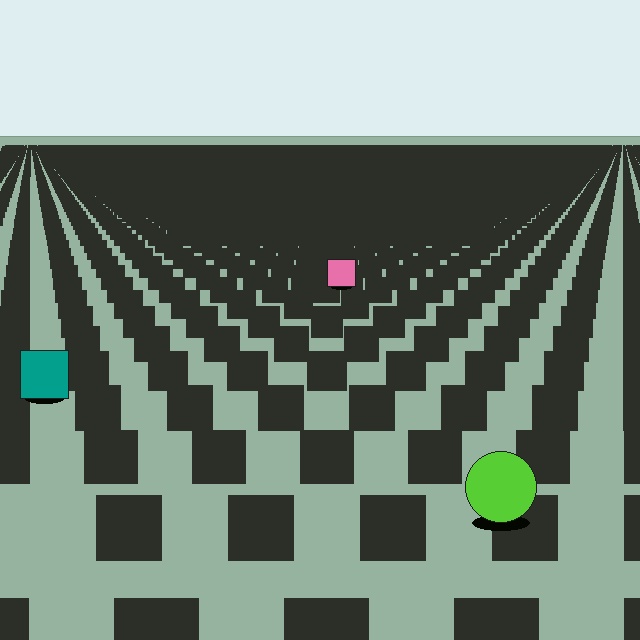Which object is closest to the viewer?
The lime circle is closest. The texture marks near it are larger and more spread out.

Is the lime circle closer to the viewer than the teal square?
Yes. The lime circle is closer — you can tell from the texture gradient: the ground texture is coarser near it.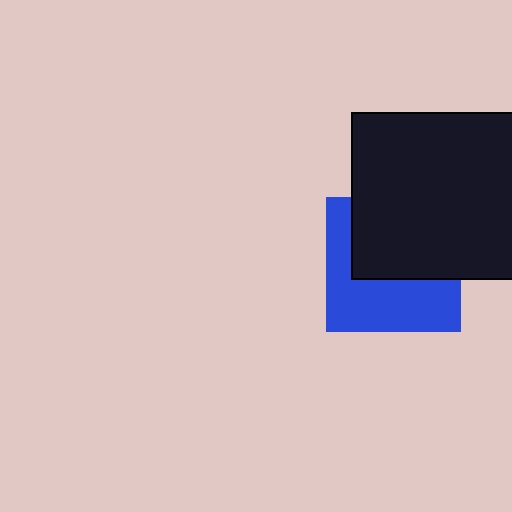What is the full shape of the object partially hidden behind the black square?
The partially hidden object is a blue square.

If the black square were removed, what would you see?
You would see the complete blue square.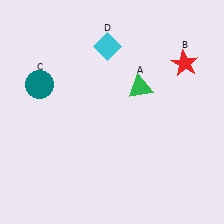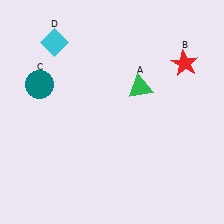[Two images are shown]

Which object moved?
The cyan diamond (D) moved left.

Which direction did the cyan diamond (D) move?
The cyan diamond (D) moved left.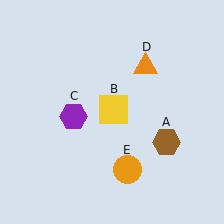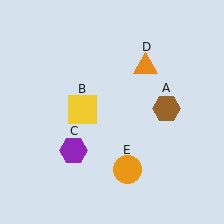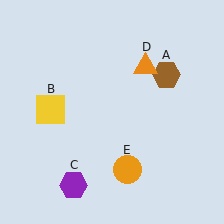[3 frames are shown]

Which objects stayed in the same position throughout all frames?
Orange triangle (object D) and orange circle (object E) remained stationary.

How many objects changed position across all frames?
3 objects changed position: brown hexagon (object A), yellow square (object B), purple hexagon (object C).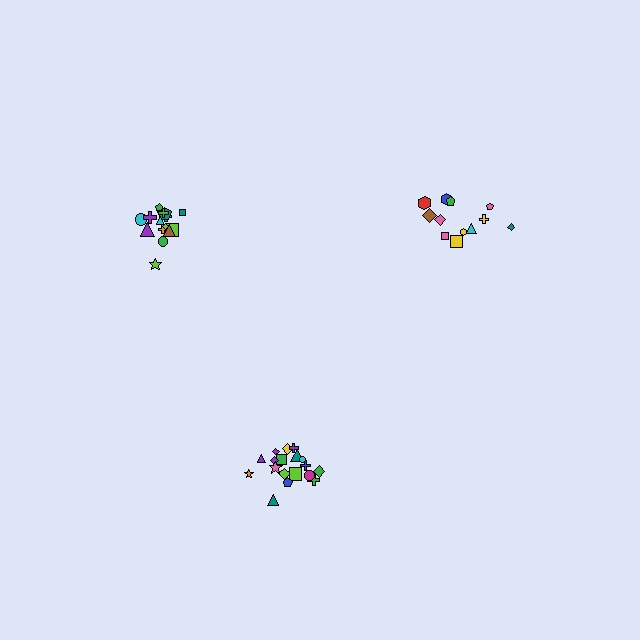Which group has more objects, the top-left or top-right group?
The top-left group.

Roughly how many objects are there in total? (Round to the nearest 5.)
Roughly 45 objects in total.